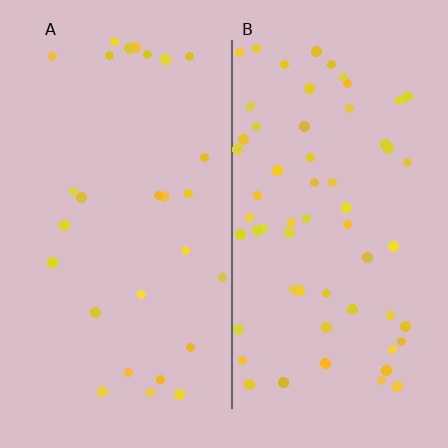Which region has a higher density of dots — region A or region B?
B (the right).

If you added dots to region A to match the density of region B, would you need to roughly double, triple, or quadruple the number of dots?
Approximately double.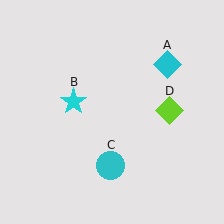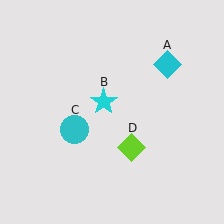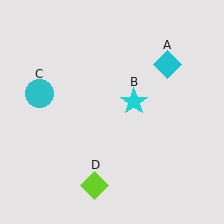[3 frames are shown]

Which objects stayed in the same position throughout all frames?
Cyan diamond (object A) remained stationary.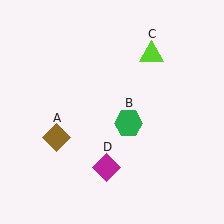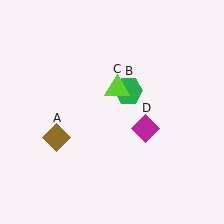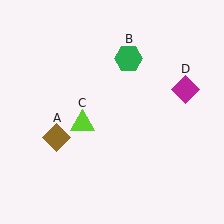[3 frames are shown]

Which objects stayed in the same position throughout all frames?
Brown diamond (object A) remained stationary.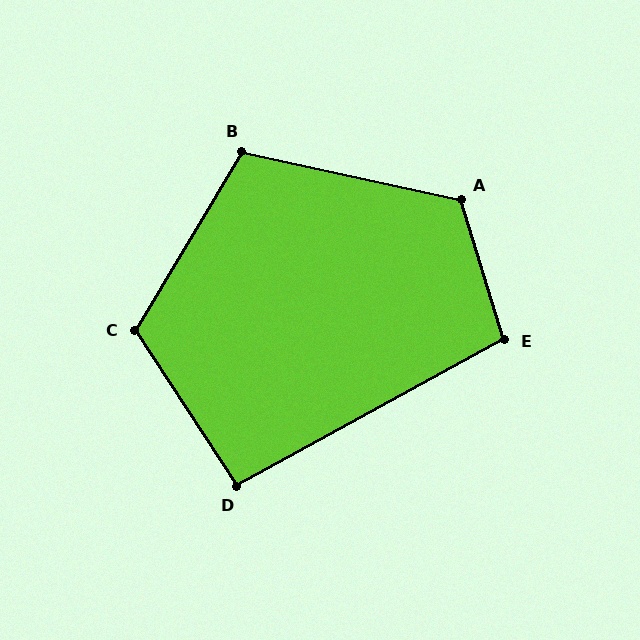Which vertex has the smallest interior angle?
D, at approximately 95 degrees.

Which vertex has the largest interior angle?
A, at approximately 119 degrees.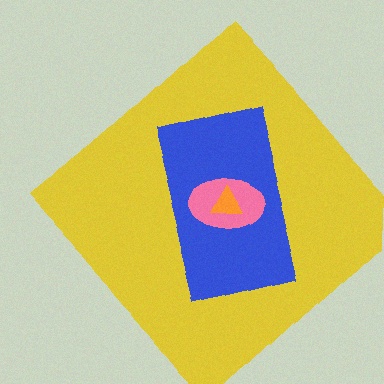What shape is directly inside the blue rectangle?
The pink ellipse.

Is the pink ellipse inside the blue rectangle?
Yes.